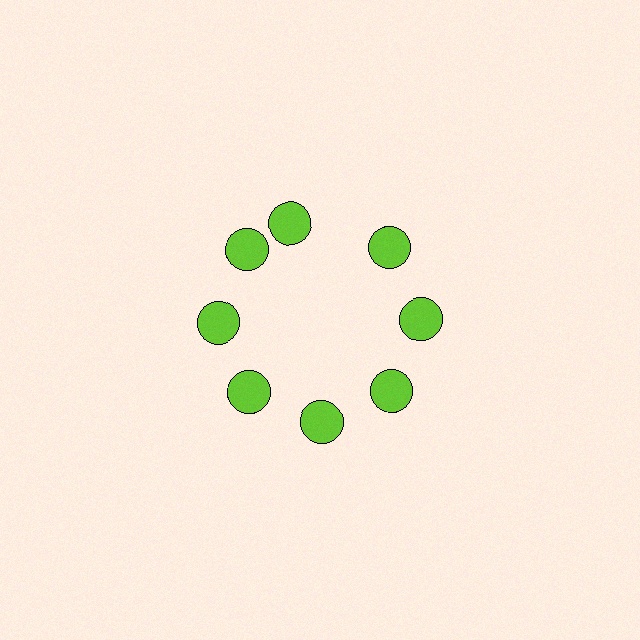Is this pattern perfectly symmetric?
No. The 8 lime circles are arranged in a ring, but one element near the 12 o'clock position is rotated out of alignment along the ring, breaking the 8-fold rotational symmetry.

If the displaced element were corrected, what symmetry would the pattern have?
It would have 8-fold rotational symmetry — the pattern would map onto itself every 45 degrees.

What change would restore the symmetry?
The symmetry would be restored by rotating it back into even spacing with its neighbors so that all 8 circles sit at equal angles and equal distance from the center.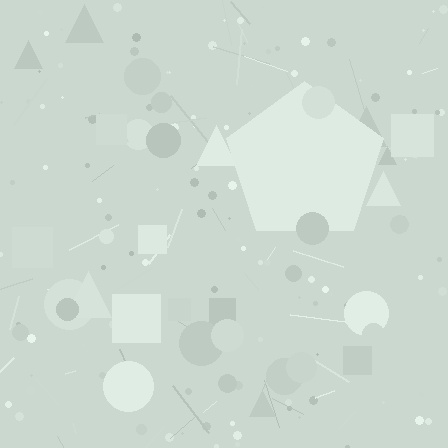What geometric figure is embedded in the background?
A pentagon is embedded in the background.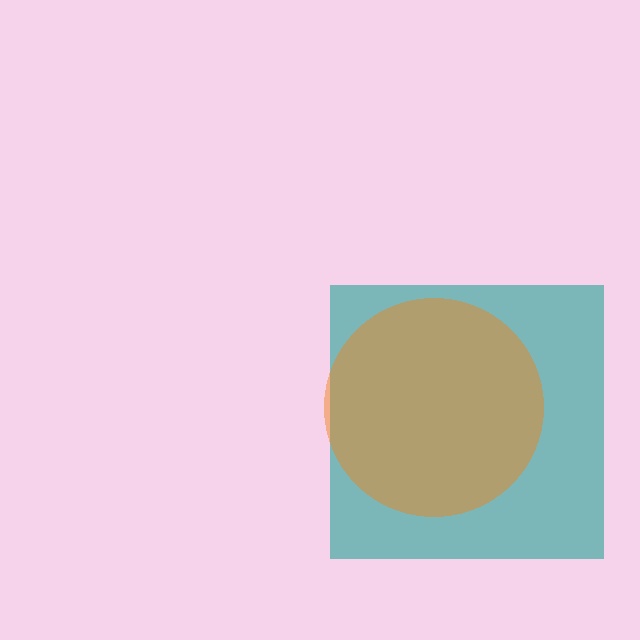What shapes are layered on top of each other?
The layered shapes are: a teal square, an orange circle.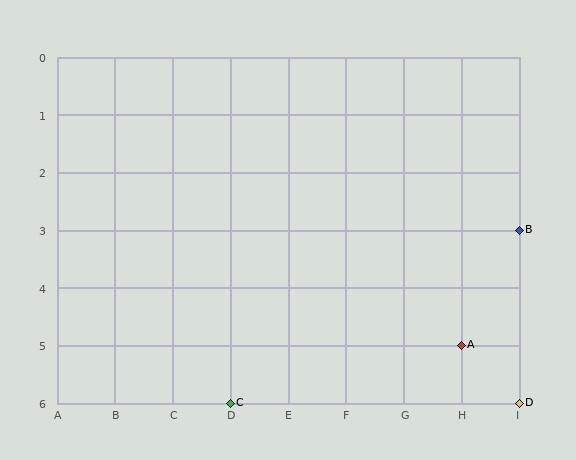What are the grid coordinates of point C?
Point C is at grid coordinates (D, 6).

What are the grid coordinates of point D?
Point D is at grid coordinates (I, 6).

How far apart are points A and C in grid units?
Points A and C are 4 columns and 1 row apart (about 4.1 grid units diagonally).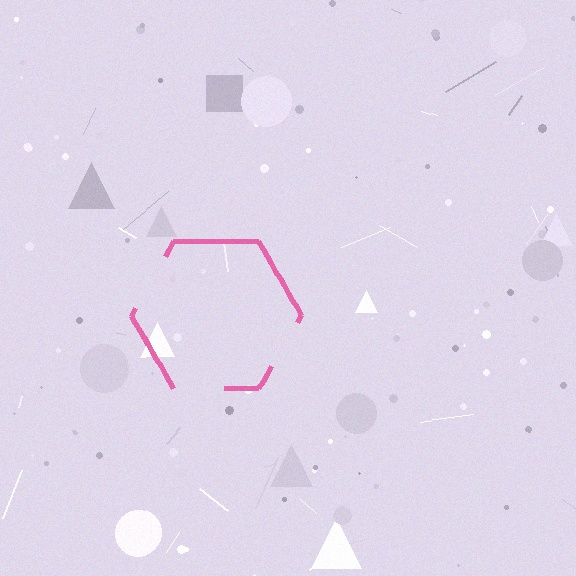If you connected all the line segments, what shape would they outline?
They would outline a hexagon.